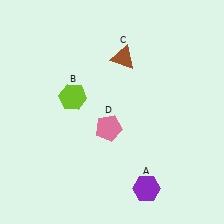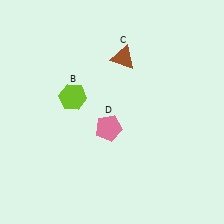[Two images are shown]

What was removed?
The purple hexagon (A) was removed in Image 2.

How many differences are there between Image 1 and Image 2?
There is 1 difference between the two images.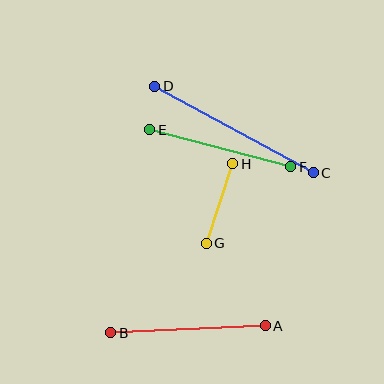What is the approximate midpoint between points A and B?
The midpoint is at approximately (188, 329) pixels.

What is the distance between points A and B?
The distance is approximately 155 pixels.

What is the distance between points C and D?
The distance is approximately 181 pixels.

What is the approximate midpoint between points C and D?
The midpoint is at approximately (234, 130) pixels.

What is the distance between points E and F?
The distance is approximately 146 pixels.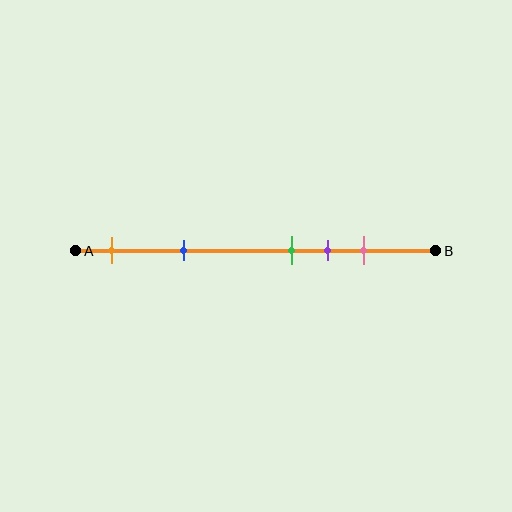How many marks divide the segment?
There are 5 marks dividing the segment.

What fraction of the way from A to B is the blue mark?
The blue mark is approximately 30% (0.3) of the way from A to B.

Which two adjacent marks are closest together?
The green and purple marks are the closest adjacent pair.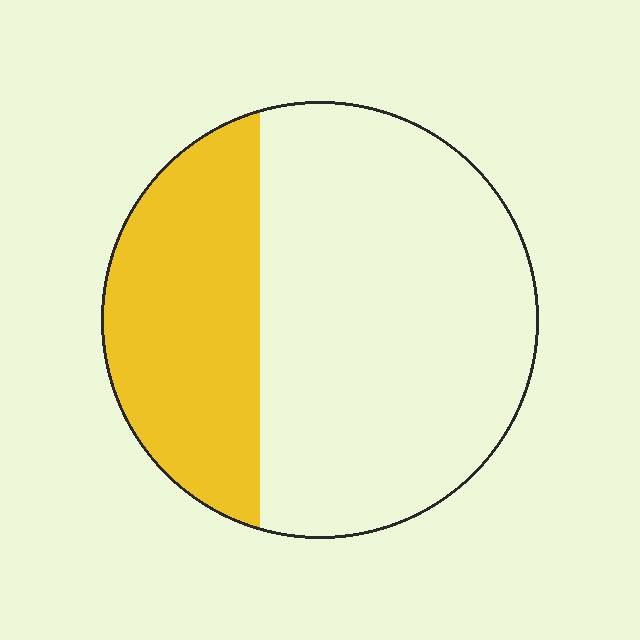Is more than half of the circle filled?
No.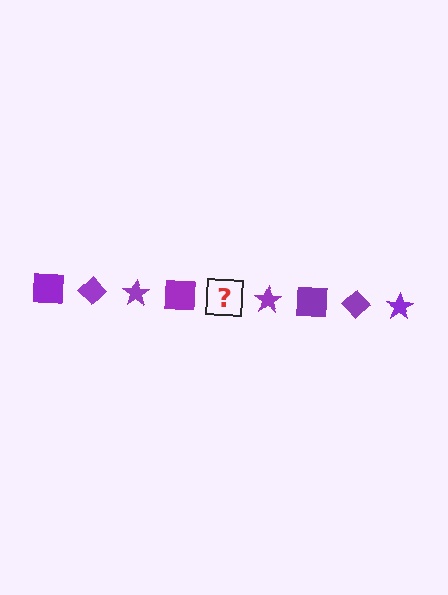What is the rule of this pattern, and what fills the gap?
The rule is that the pattern cycles through square, diamond, star shapes in purple. The gap should be filled with a purple diamond.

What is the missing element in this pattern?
The missing element is a purple diamond.